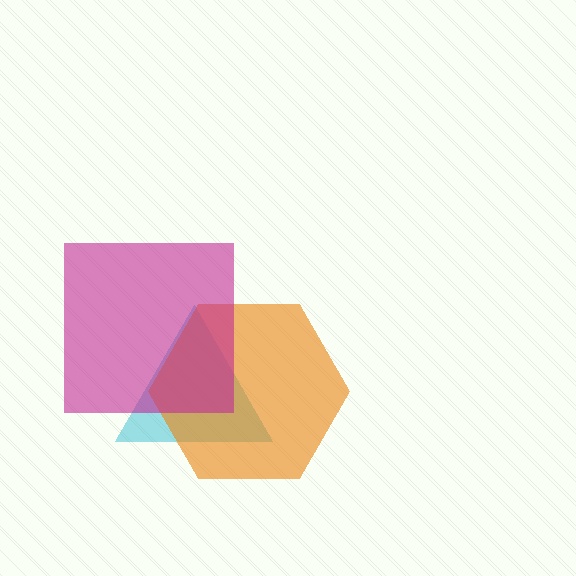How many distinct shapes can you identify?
There are 3 distinct shapes: a cyan triangle, an orange hexagon, a magenta square.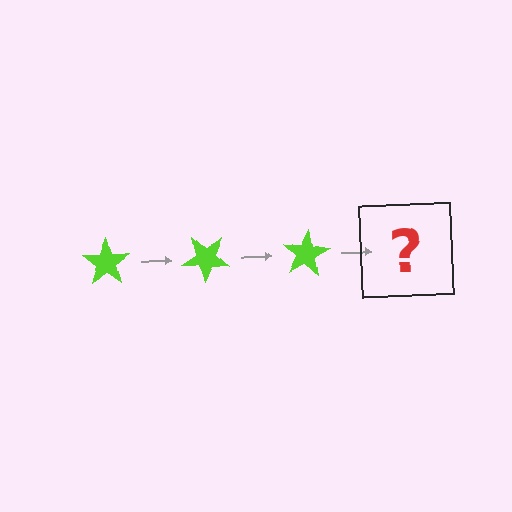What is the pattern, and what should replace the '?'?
The pattern is that the star rotates 40 degrees each step. The '?' should be a lime star rotated 120 degrees.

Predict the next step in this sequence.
The next step is a lime star rotated 120 degrees.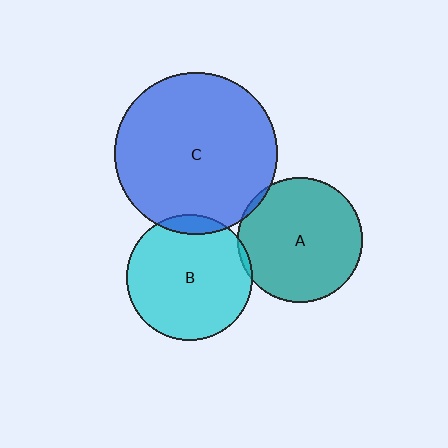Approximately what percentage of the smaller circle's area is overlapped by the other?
Approximately 5%.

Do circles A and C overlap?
Yes.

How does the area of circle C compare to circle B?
Approximately 1.7 times.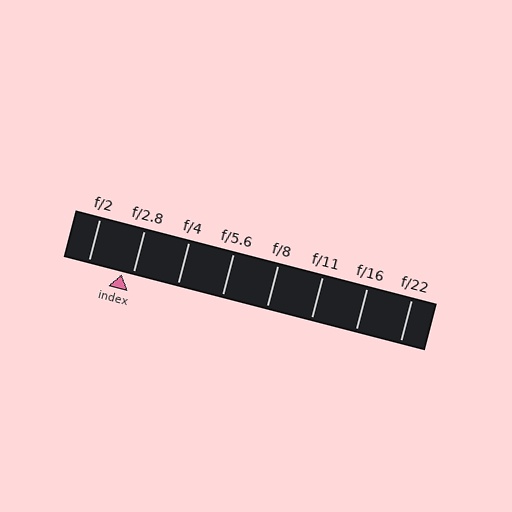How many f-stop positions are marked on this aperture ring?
There are 8 f-stop positions marked.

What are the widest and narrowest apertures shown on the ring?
The widest aperture shown is f/2 and the narrowest is f/22.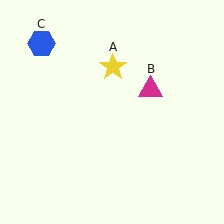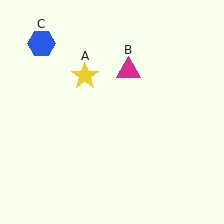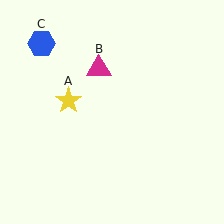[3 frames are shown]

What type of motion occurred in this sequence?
The yellow star (object A), magenta triangle (object B) rotated counterclockwise around the center of the scene.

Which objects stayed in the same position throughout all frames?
Blue hexagon (object C) remained stationary.